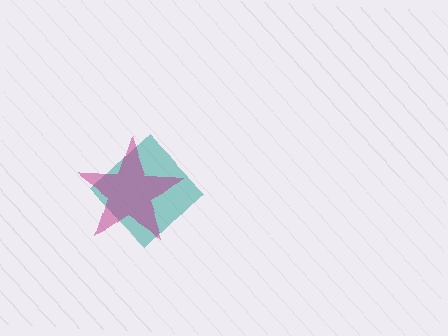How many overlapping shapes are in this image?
There are 2 overlapping shapes in the image.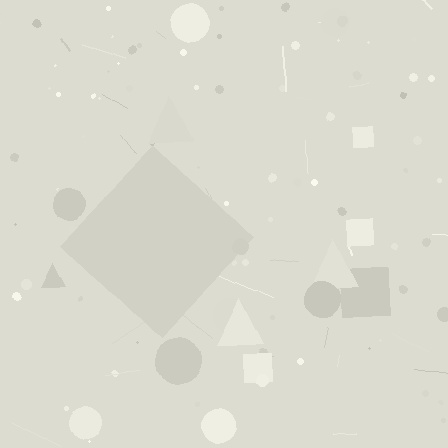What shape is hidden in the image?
A diamond is hidden in the image.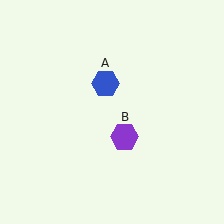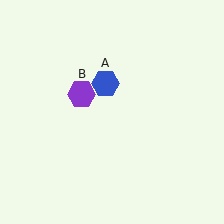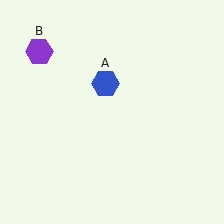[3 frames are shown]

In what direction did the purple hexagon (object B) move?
The purple hexagon (object B) moved up and to the left.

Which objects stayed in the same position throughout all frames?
Blue hexagon (object A) remained stationary.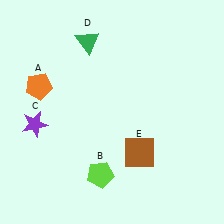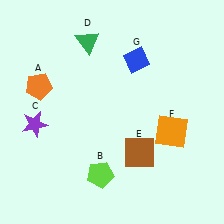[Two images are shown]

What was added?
An orange square (F), a blue diamond (G) were added in Image 2.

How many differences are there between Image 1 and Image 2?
There are 2 differences between the two images.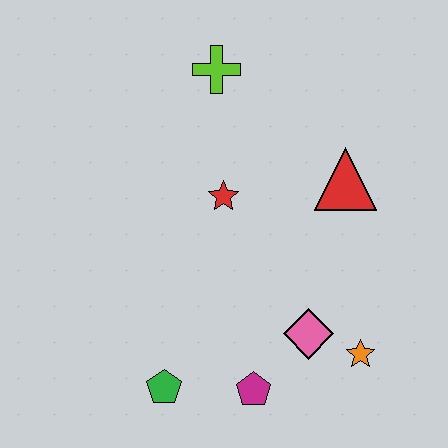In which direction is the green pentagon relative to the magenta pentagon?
The green pentagon is to the left of the magenta pentagon.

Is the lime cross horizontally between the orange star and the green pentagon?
Yes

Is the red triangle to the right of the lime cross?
Yes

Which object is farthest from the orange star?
The lime cross is farthest from the orange star.